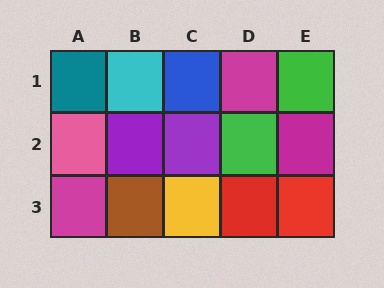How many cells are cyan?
1 cell is cyan.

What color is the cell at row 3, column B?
Brown.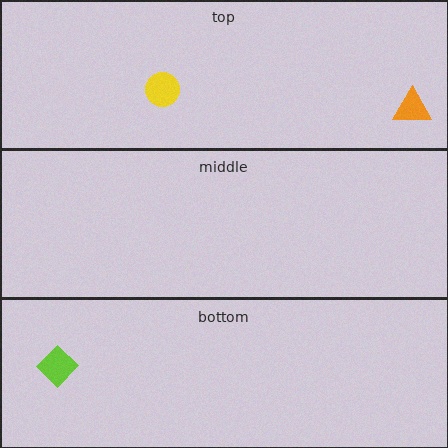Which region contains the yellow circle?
The top region.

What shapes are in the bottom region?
The lime diamond.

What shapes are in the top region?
The orange triangle, the yellow circle.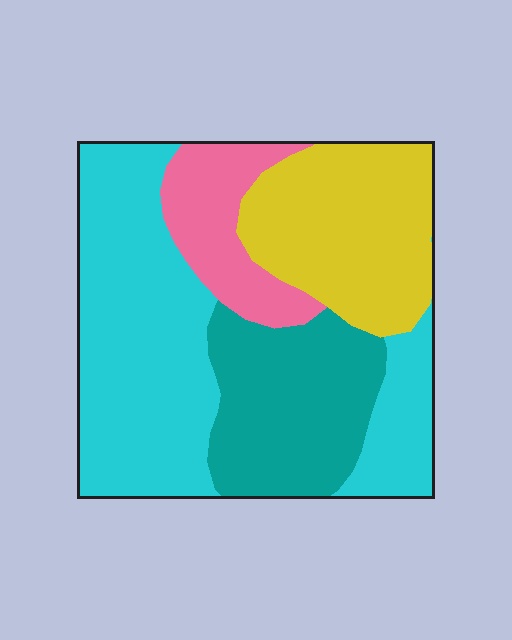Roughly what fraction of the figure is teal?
Teal takes up about one fifth (1/5) of the figure.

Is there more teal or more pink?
Teal.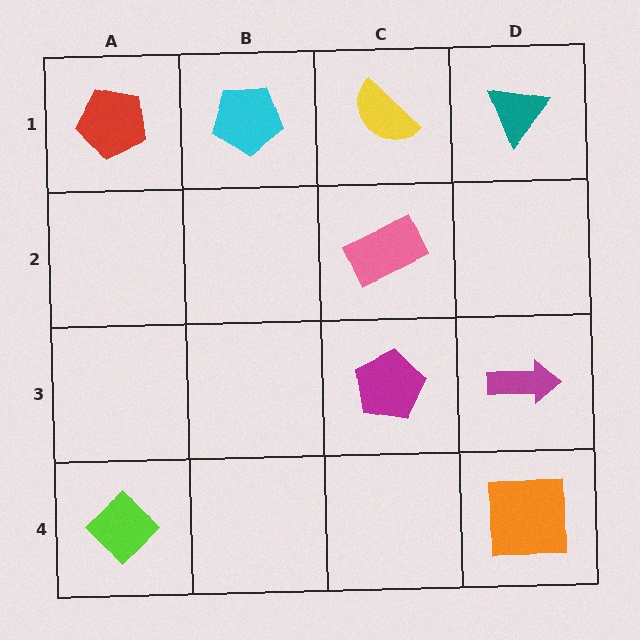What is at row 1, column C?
A yellow semicircle.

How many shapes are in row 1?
4 shapes.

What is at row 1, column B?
A cyan pentagon.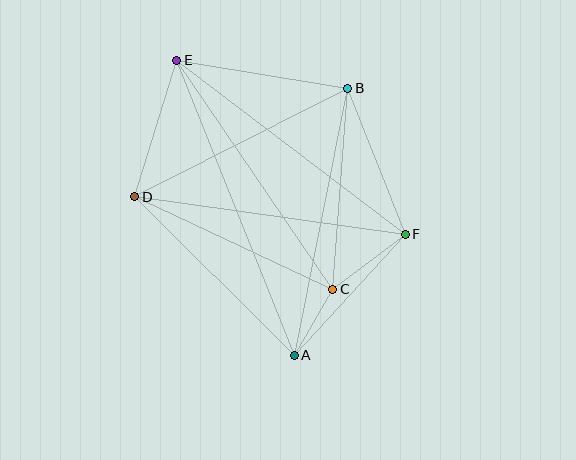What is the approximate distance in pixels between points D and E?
The distance between D and E is approximately 143 pixels.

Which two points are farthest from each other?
Points A and E are farthest from each other.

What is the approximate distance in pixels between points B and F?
The distance between B and F is approximately 157 pixels.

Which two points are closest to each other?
Points A and C are closest to each other.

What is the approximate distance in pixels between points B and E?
The distance between B and E is approximately 174 pixels.